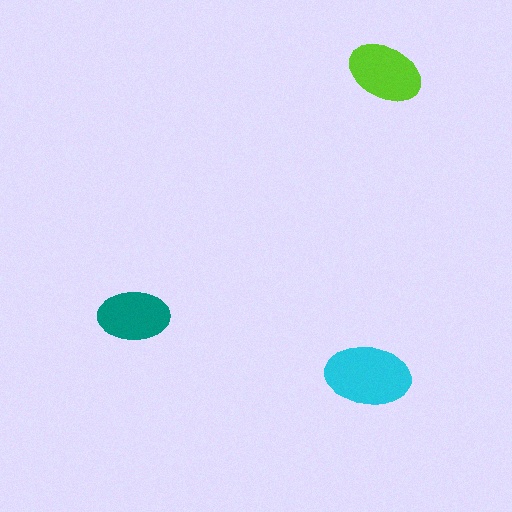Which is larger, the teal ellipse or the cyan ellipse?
The cyan one.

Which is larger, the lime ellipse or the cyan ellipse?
The cyan one.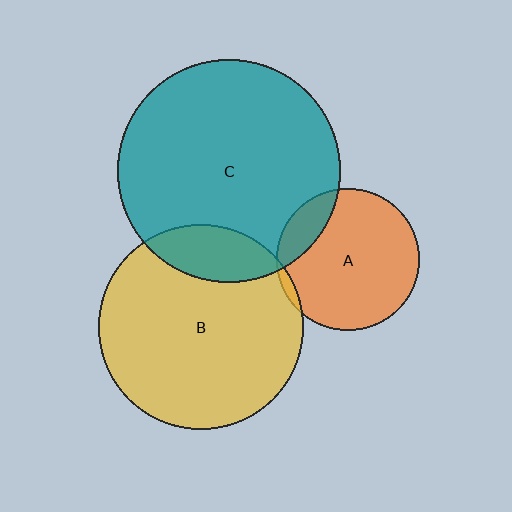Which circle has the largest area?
Circle C (teal).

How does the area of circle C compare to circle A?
Approximately 2.4 times.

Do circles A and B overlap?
Yes.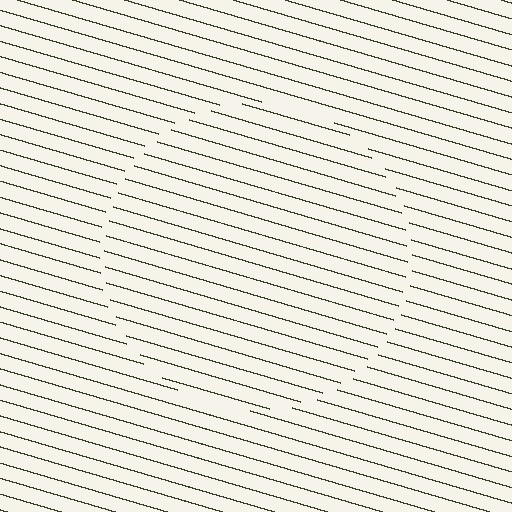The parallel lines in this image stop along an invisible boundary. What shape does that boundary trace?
An illusory circle. The interior of the shape contains the same grating, shifted by half a period — the contour is defined by the phase discontinuity where line-ends from the inner and outer gratings abut.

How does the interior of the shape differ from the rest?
The interior of the shape contains the same grating, shifted by half a period — the contour is defined by the phase discontinuity where line-ends from the inner and outer gratings abut.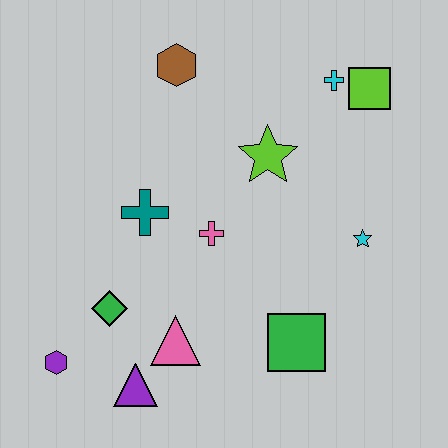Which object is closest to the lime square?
The cyan cross is closest to the lime square.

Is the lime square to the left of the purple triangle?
No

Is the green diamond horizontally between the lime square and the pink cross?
No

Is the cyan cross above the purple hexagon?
Yes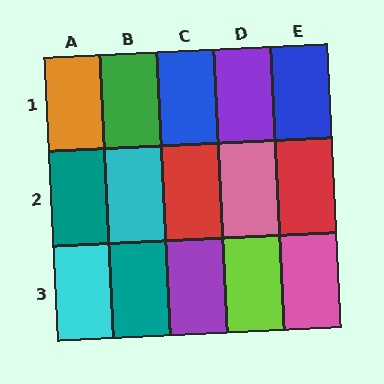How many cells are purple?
2 cells are purple.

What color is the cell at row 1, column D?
Purple.